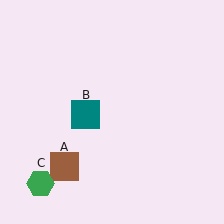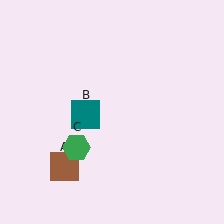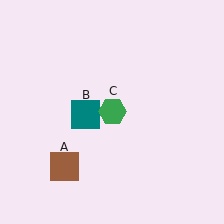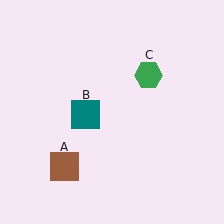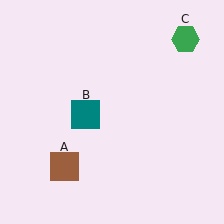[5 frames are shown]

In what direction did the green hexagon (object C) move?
The green hexagon (object C) moved up and to the right.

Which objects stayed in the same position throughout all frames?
Brown square (object A) and teal square (object B) remained stationary.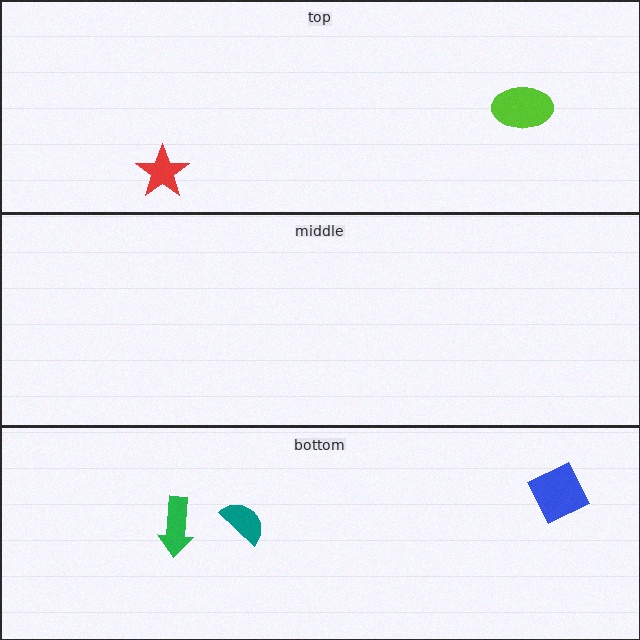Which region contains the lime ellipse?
The top region.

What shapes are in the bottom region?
The teal semicircle, the green arrow, the blue diamond.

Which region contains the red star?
The top region.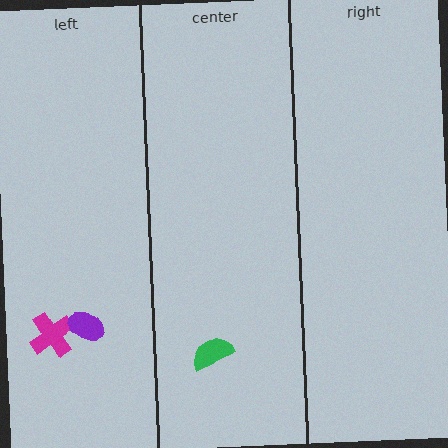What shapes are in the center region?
The green semicircle.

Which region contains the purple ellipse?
The left region.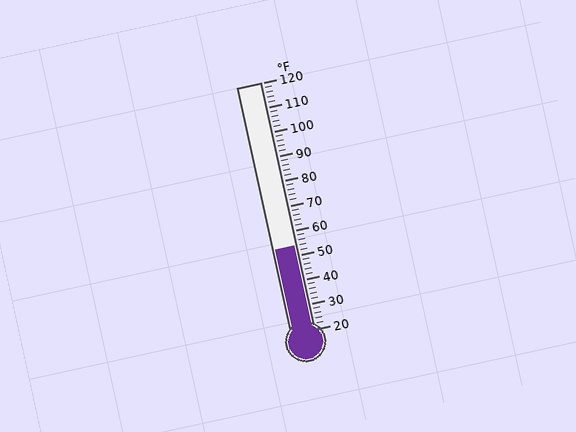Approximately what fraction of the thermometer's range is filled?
The thermometer is filled to approximately 35% of its range.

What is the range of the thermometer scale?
The thermometer scale ranges from 20°F to 120°F.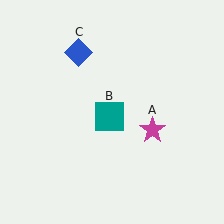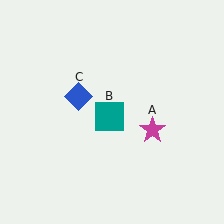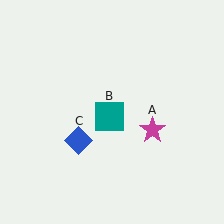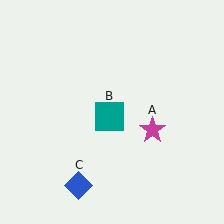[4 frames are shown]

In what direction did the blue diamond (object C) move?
The blue diamond (object C) moved down.